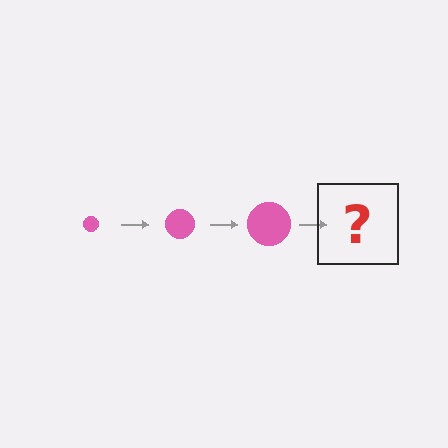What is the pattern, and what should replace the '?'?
The pattern is that the circle gets progressively larger each step. The '?' should be a pink circle, larger than the previous one.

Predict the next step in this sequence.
The next step is a pink circle, larger than the previous one.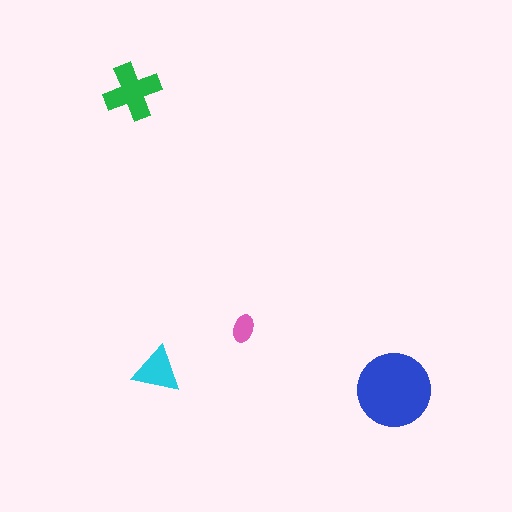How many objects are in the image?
There are 4 objects in the image.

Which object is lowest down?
The blue circle is bottommost.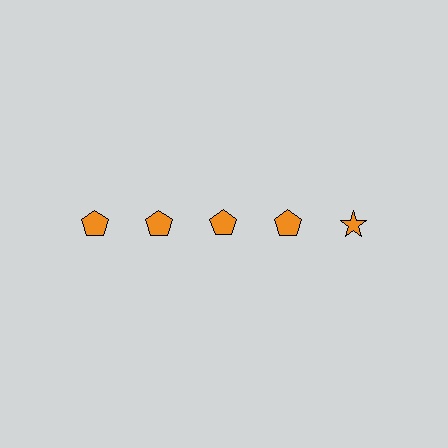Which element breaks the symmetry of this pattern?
The orange star in the top row, rightmost column breaks the symmetry. All other shapes are orange pentagons.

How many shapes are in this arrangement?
There are 5 shapes arranged in a grid pattern.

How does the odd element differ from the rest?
It has a different shape: star instead of pentagon.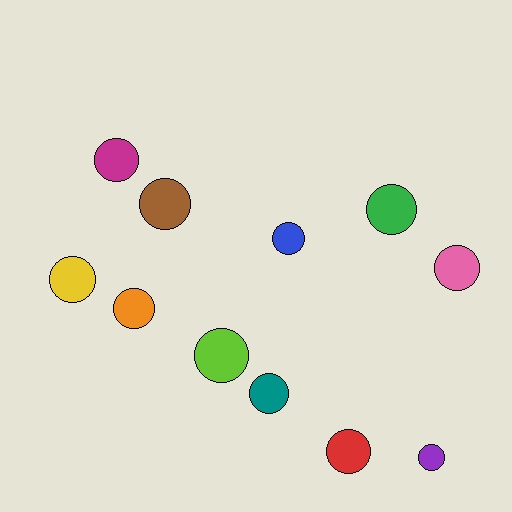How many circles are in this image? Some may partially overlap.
There are 11 circles.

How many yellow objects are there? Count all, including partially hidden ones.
There is 1 yellow object.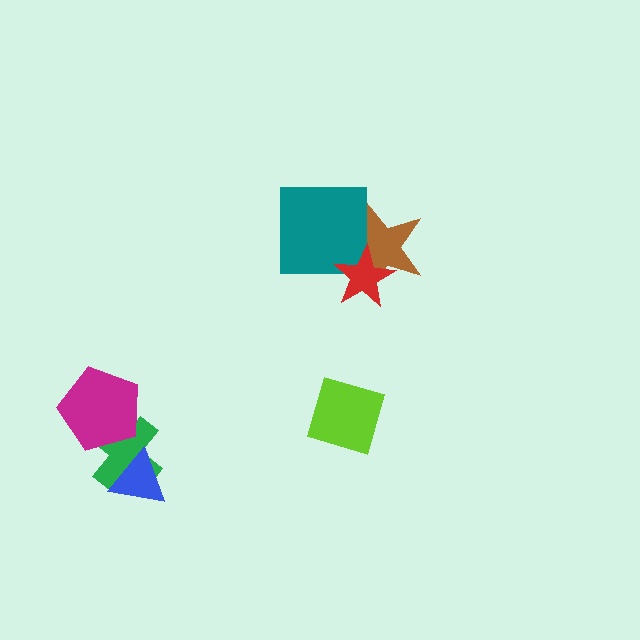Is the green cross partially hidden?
Yes, it is partially covered by another shape.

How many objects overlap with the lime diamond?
0 objects overlap with the lime diamond.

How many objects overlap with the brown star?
2 objects overlap with the brown star.